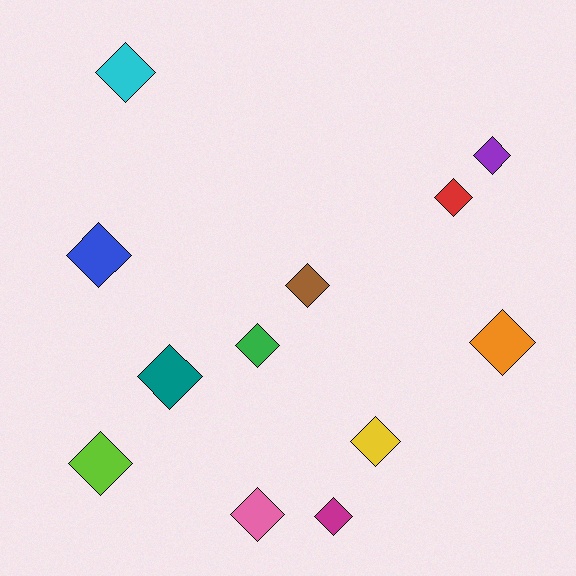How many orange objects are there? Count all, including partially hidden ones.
There is 1 orange object.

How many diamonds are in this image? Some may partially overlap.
There are 12 diamonds.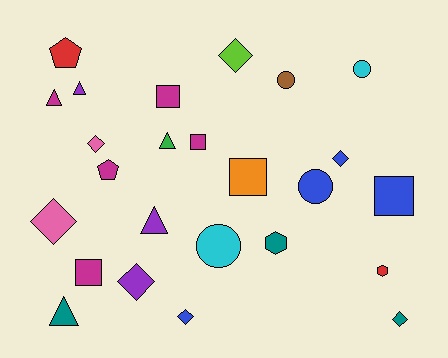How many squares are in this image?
There are 5 squares.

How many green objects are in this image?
There is 1 green object.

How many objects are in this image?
There are 25 objects.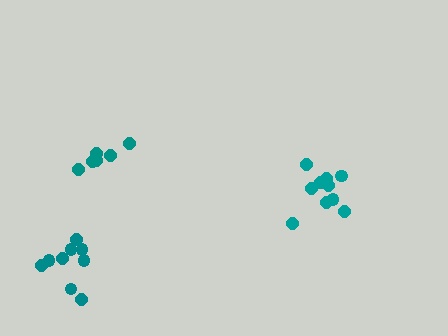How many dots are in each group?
Group 1: 11 dots, Group 2: 6 dots, Group 3: 9 dots (26 total).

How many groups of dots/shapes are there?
There are 3 groups.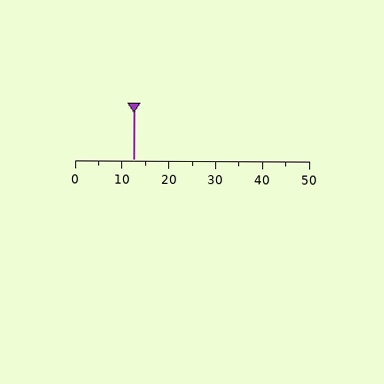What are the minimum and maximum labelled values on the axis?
The axis runs from 0 to 50.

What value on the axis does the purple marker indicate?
The marker indicates approximately 12.5.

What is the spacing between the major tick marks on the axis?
The major ticks are spaced 10 apart.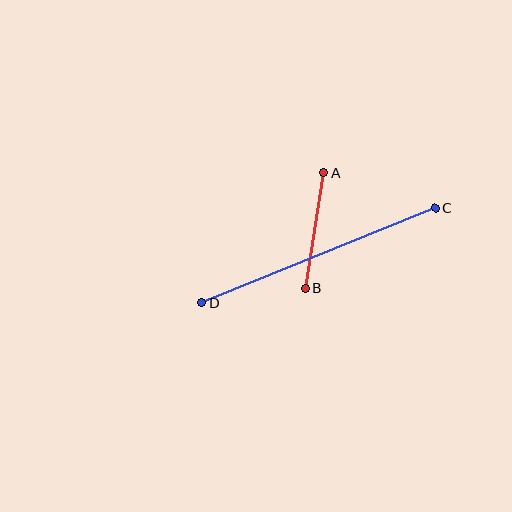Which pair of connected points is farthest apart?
Points C and D are farthest apart.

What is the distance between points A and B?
The distance is approximately 117 pixels.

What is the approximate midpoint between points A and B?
The midpoint is at approximately (315, 231) pixels.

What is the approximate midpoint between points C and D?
The midpoint is at approximately (318, 255) pixels.